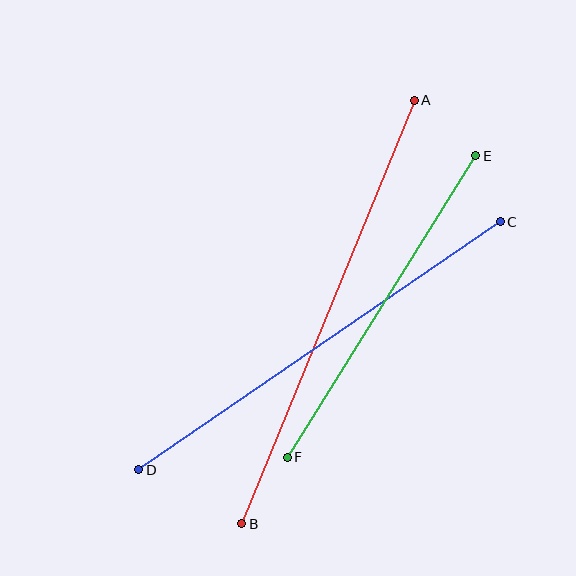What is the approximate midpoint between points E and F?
The midpoint is at approximately (381, 307) pixels.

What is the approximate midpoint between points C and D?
The midpoint is at approximately (320, 346) pixels.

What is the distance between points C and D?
The distance is approximately 438 pixels.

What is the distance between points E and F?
The distance is approximately 356 pixels.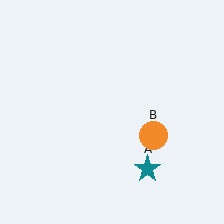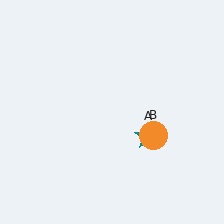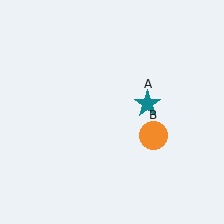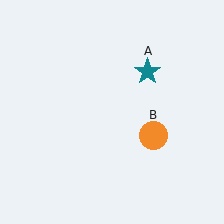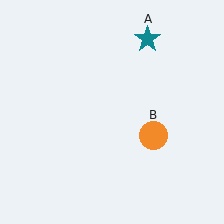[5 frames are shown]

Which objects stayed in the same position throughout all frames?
Orange circle (object B) remained stationary.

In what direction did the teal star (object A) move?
The teal star (object A) moved up.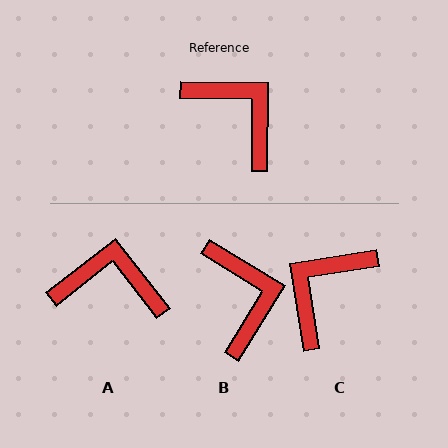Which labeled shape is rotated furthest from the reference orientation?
C, about 100 degrees away.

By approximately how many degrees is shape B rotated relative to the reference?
Approximately 31 degrees clockwise.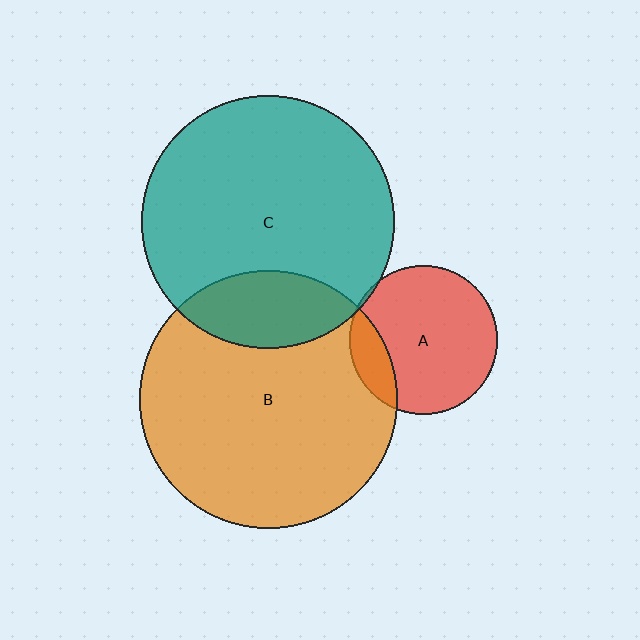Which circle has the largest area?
Circle B (orange).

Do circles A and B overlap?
Yes.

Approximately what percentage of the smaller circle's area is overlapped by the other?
Approximately 15%.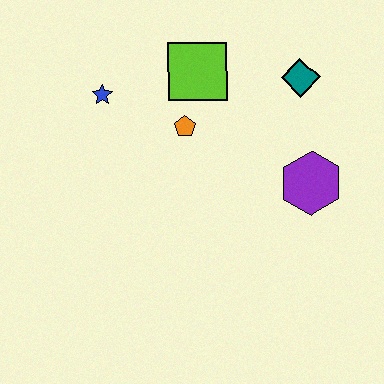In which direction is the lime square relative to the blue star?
The lime square is to the right of the blue star.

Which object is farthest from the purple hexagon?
The blue star is farthest from the purple hexagon.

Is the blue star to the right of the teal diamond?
No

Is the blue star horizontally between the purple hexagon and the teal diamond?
No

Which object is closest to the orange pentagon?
The lime square is closest to the orange pentagon.